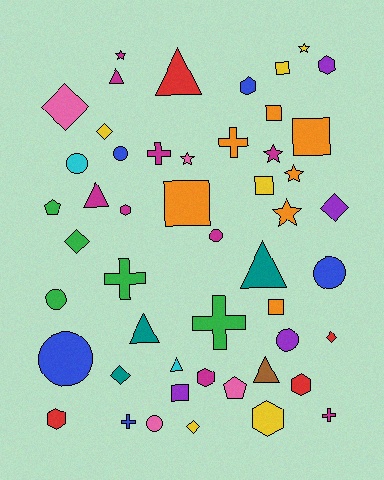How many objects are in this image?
There are 50 objects.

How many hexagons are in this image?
There are 7 hexagons.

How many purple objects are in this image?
There are 4 purple objects.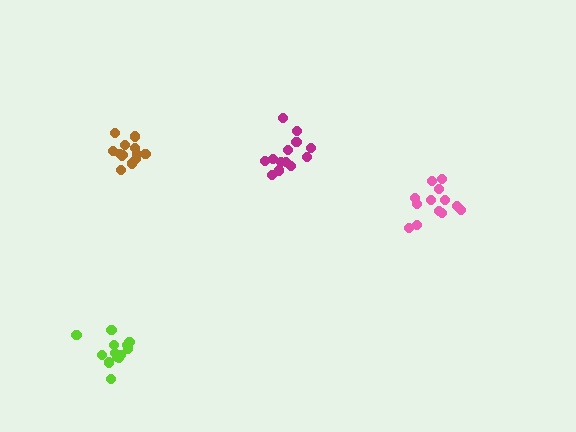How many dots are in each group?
Group 1: 13 dots, Group 2: 13 dots, Group 3: 13 dots, Group 4: 13 dots (52 total).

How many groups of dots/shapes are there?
There are 4 groups.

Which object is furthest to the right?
The pink cluster is rightmost.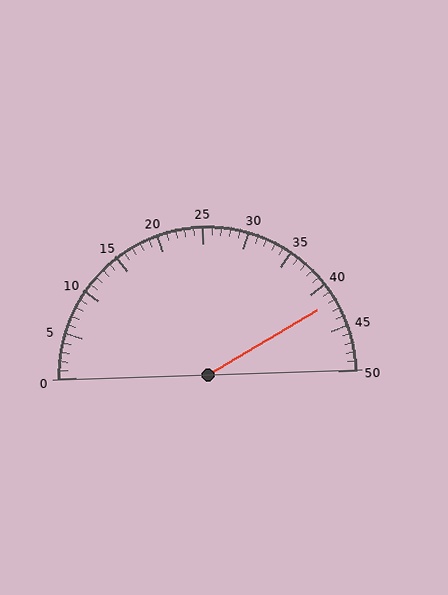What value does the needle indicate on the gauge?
The needle indicates approximately 42.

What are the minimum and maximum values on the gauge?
The gauge ranges from 0 to 50.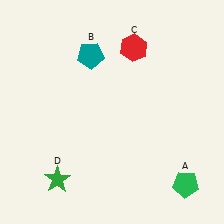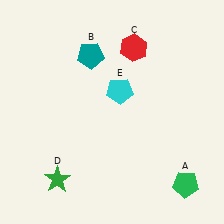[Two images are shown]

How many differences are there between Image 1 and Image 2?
There is 1 difference between the two images.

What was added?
A cyan pentagon (E) was added in Image 2.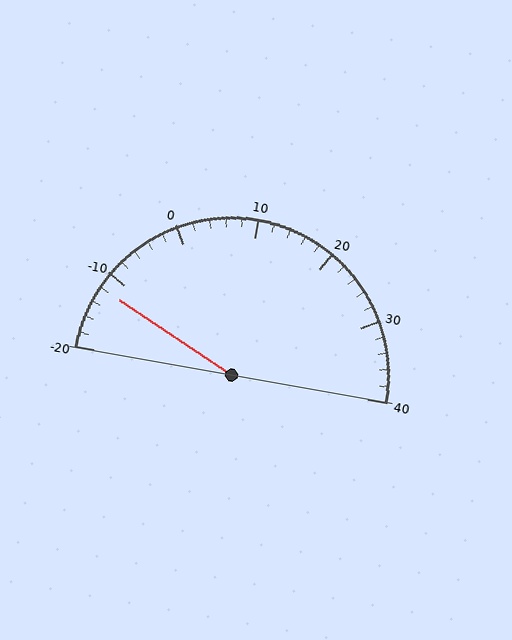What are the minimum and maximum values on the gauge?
The gauge ranges from -20 to 40.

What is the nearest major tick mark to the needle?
The nearest major tick mark is -10.